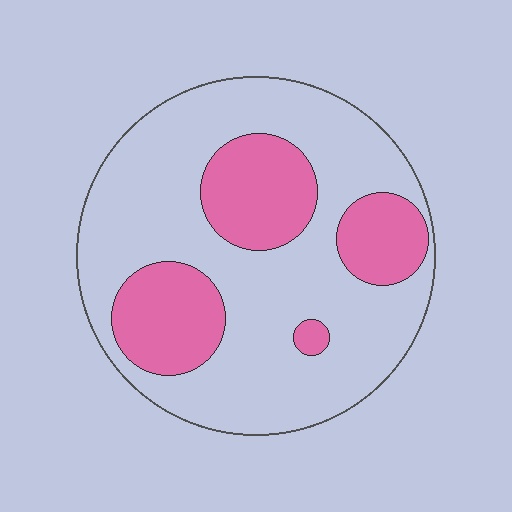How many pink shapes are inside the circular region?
4.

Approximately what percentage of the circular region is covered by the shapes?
Approximately 30%.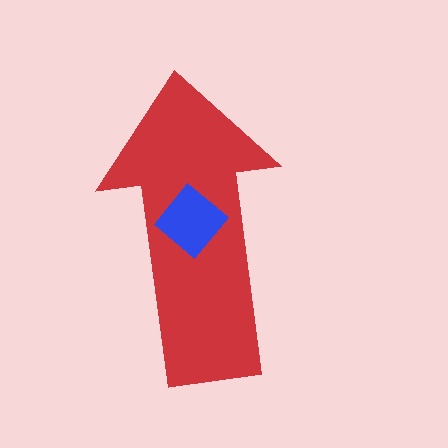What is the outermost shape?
The red arrow.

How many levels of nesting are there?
2.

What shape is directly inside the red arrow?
The blue diamond.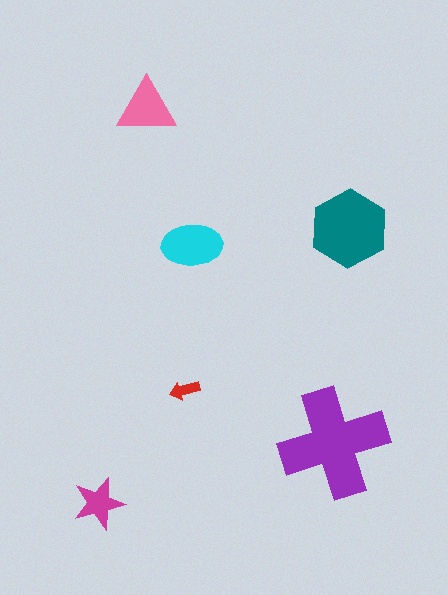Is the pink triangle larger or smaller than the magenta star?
Larger.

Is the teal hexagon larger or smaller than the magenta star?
Larger.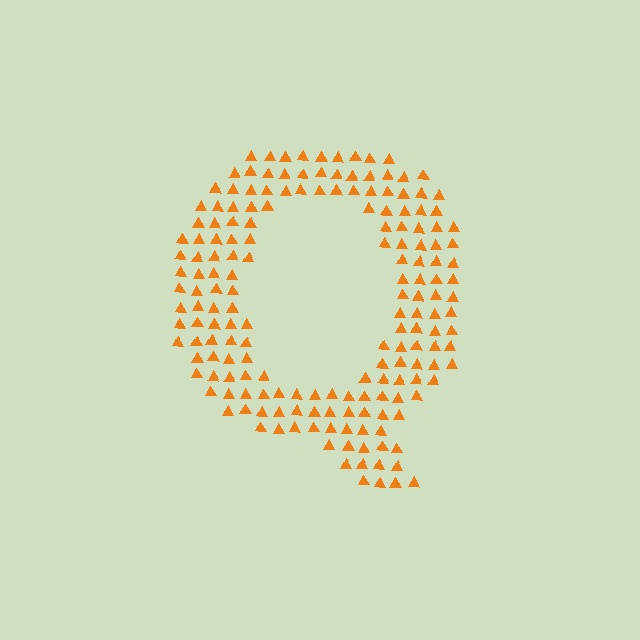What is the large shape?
The large shape is the letter Q.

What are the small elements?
The small elements are triangles.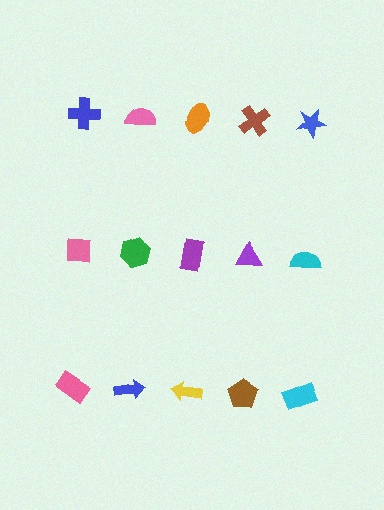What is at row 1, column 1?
A blue cross.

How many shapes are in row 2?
5 shapes.